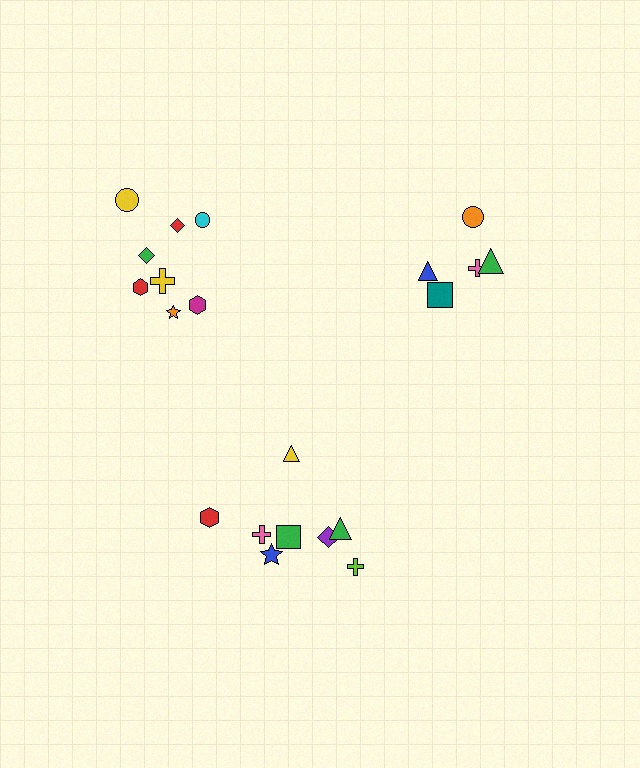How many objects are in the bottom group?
There are 8 objects.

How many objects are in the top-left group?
There are 8 objects.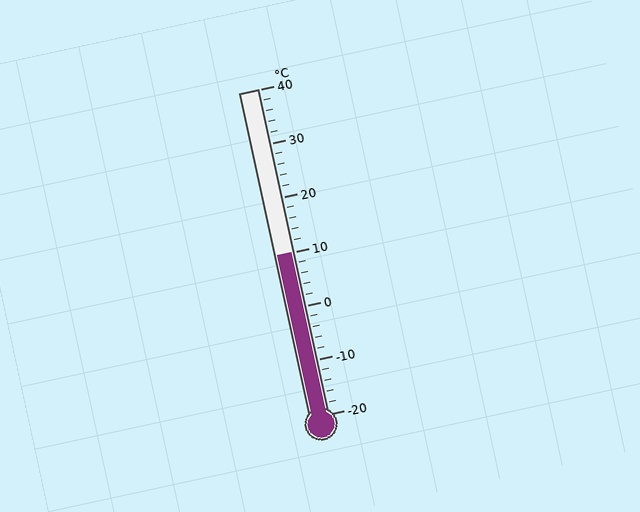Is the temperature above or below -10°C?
The temperature is above -10°C.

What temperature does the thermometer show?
The thermometer shows approximately 10°C.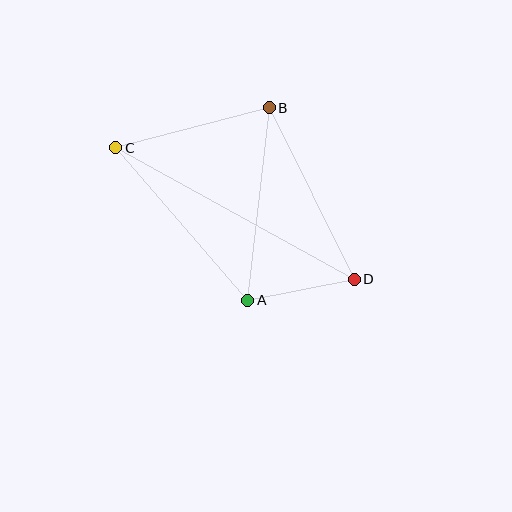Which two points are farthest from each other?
Points C and D are farthest from each other.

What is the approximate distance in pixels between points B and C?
The distance between B and C is approximately 159 pixels.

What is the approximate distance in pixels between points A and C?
The distance between A and C is approximately 201 pixels.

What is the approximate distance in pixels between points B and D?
The distance between B and D is approximately 191 pixels.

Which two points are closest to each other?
Points A and D are closest to each other.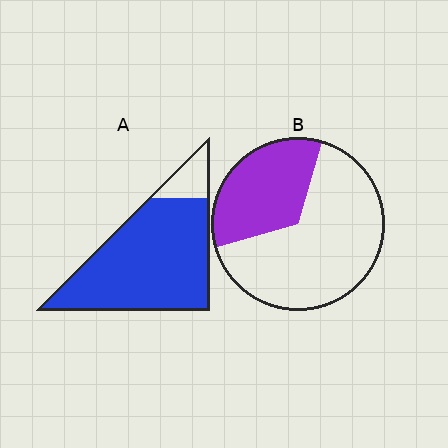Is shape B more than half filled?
No.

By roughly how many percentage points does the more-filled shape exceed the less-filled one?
By roughly 55 percentage points (A over B).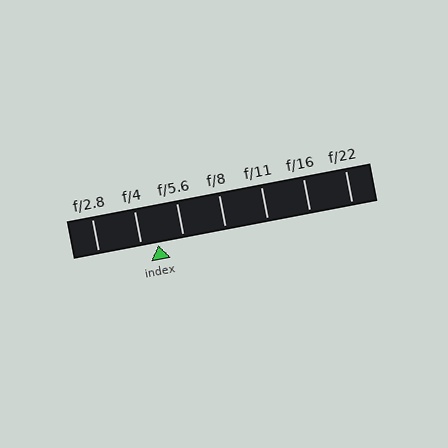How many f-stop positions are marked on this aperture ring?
There are 7 f-stop positions marked.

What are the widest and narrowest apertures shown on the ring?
The widest aperture shown is f/2.8 and the narrowest is f/22.